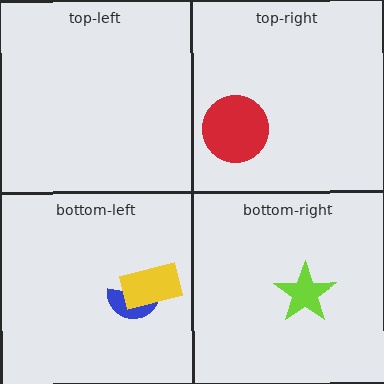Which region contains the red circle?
The top-right region.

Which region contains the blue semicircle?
The bottom-left region.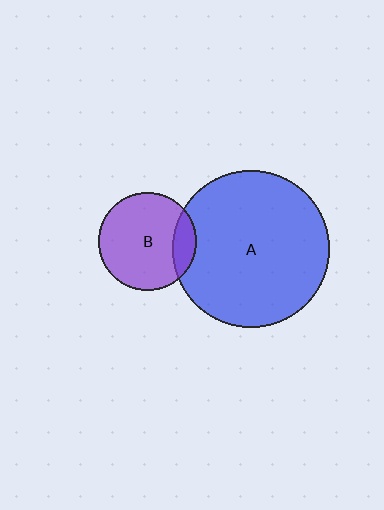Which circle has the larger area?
Circle A (blue).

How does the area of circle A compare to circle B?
Approximately 2.6 times.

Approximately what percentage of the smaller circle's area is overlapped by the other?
Approximately 15%.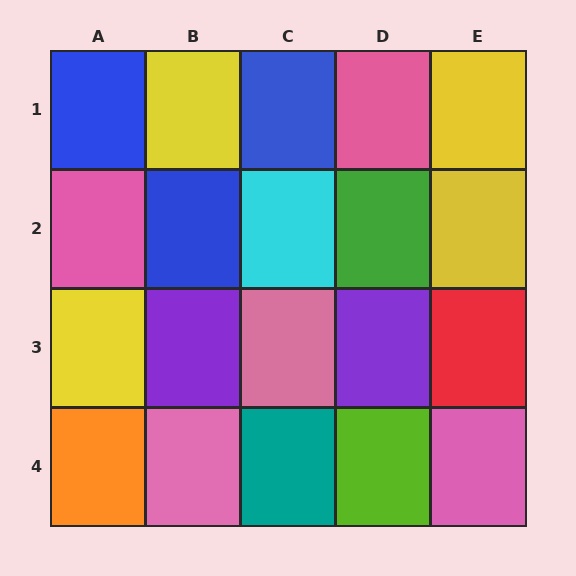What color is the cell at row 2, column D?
Green.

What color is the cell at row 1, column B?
Yellow.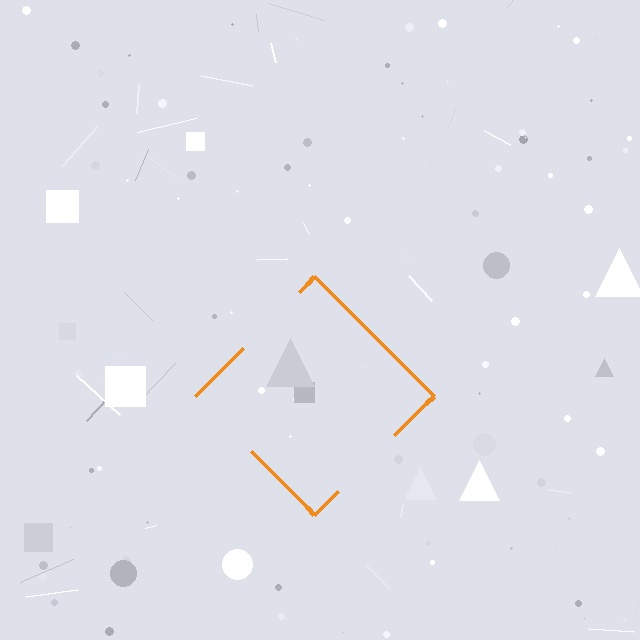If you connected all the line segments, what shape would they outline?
They would outline a diamond.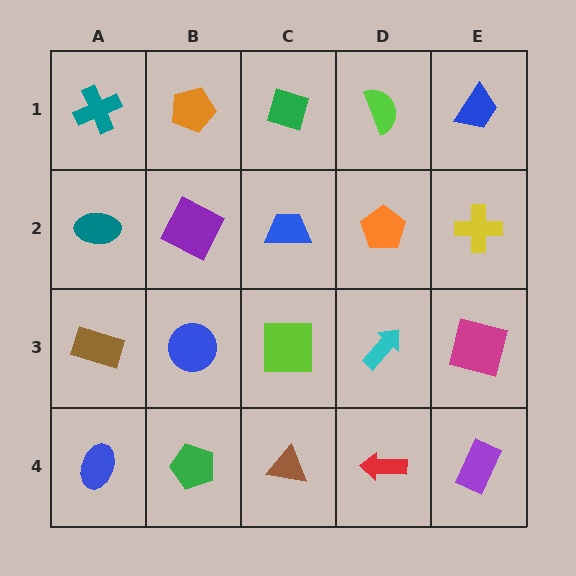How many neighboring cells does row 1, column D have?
3.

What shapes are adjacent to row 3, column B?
A purple square (row 2, column B), a green pentagon (row 4, column B), a brown rectangle (row 3, column A), a lime square (row 3, column C).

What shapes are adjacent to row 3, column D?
An orange pentagon (row 2, column D), a red arrow (row 4, column D), a lime square (row 3, column C), a magenta square (row 3, column E).